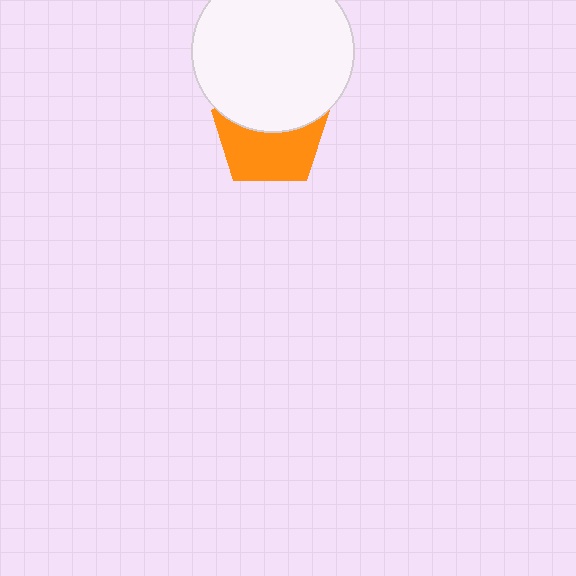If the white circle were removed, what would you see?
You would see the complete orange pentagon.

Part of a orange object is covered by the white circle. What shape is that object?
It is a pentagon.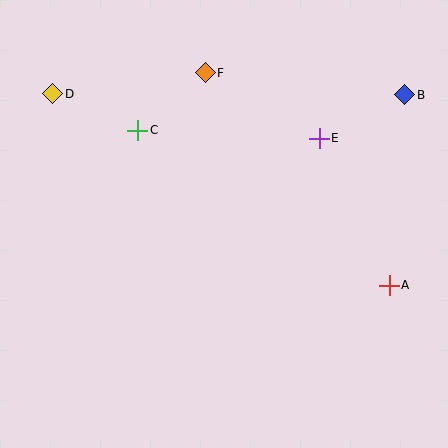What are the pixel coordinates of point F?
Point F is at (205, 73).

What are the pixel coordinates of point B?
Point B is at (405, 95).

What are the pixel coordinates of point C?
Point C is at (138, 130).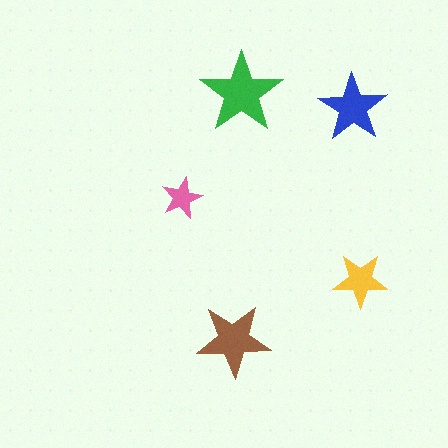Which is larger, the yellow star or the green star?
The green one.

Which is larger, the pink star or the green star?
The green one.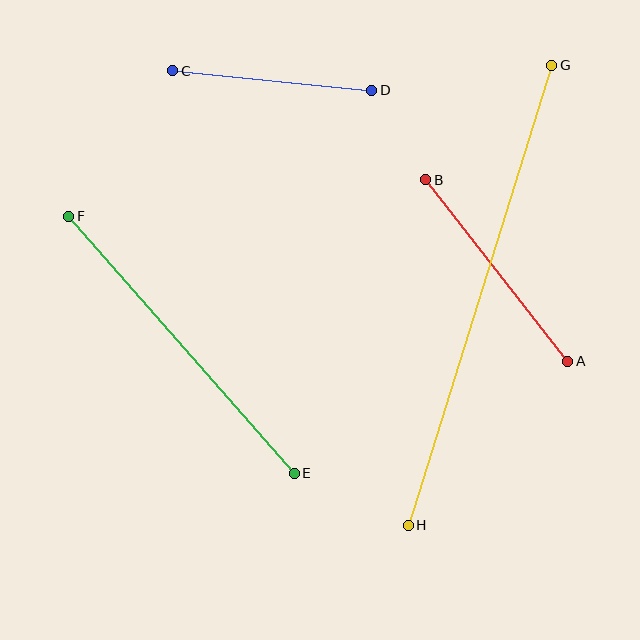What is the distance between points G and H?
The distance is approximately 482 pixels.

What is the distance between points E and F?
The distance is approximately 342 pixels.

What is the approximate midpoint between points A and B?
The midpoint is at approximately (497, 270) pixels.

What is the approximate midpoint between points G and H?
The midpoint is at approximately (480, 295) pixels.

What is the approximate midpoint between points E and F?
The midpoint is at approximately (182, 345) pixels.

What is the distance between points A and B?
The distance is approximately 230 pixels.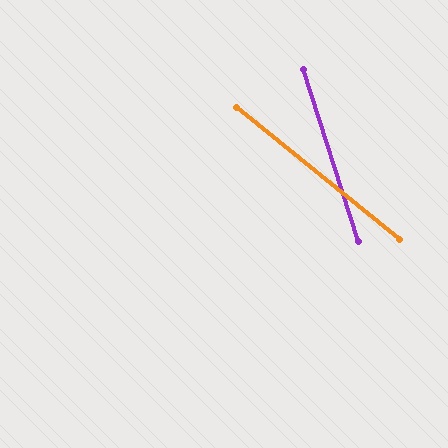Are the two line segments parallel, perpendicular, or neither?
Neither parallel nor perpendicular — they differ by about 33°.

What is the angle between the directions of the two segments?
Approximately 33 degrees.